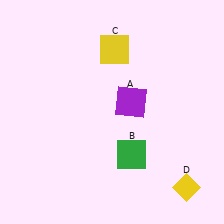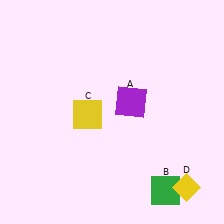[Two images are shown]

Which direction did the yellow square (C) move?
The yellow square (C) moved down.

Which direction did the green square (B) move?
The green square (B) moved down.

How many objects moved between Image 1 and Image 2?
2 objects moved between the two images.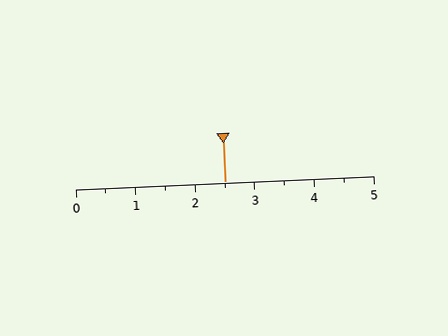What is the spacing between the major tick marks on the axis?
The major ticks are spaced 1 apart.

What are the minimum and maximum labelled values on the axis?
The axis runs from 0 to 5.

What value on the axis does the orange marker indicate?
The marker indicates approximately 2.5.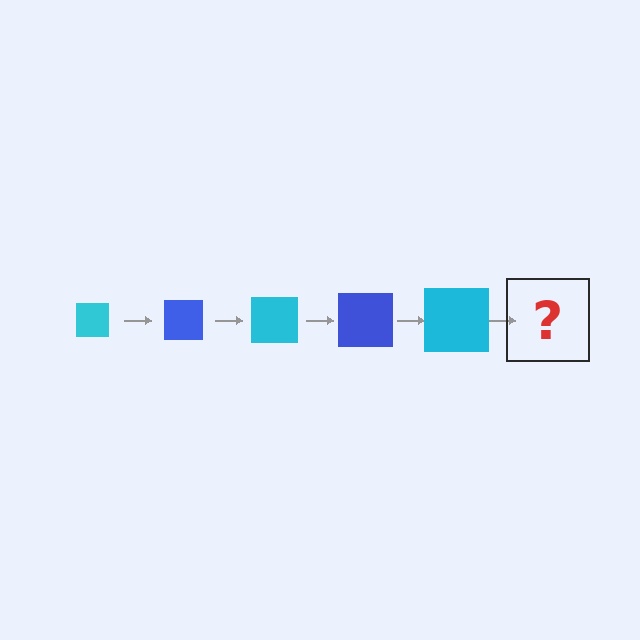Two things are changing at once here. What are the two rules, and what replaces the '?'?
The two rules are that the square grows larger each step and the color cycles through cyan and blue. The '?' should be a blue square, larger than the previous one.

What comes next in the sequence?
The next element should be a blue square, larger than the previous one.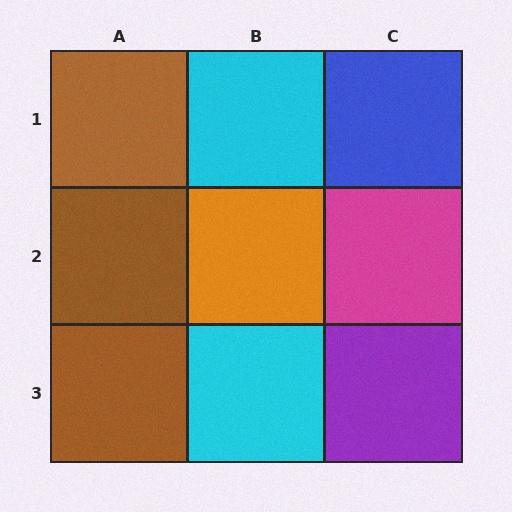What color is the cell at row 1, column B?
Cyan.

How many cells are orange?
1 cell is orange.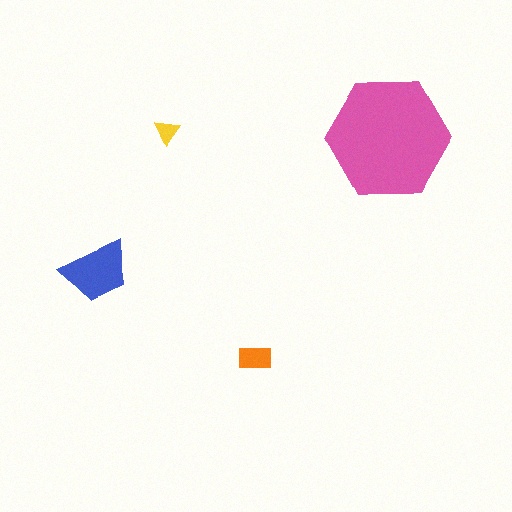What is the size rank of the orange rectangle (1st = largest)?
3rd.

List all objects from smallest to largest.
The yellow triangle, the orange rectangle, the blue trapezoid, the pink hexagon.